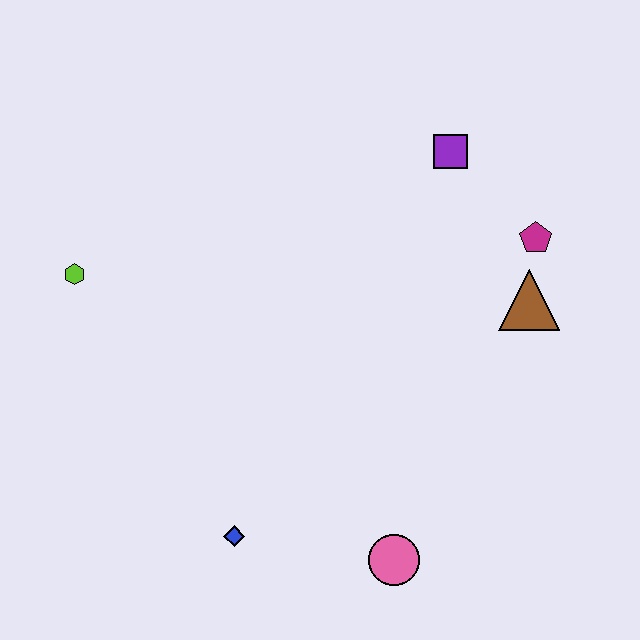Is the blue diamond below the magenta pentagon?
Yes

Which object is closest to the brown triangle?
The magenta pentagon is closest to the brown triangle.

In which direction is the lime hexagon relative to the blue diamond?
The lime hexagon is above the blue diamond.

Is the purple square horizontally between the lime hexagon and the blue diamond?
No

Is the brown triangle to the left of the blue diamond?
No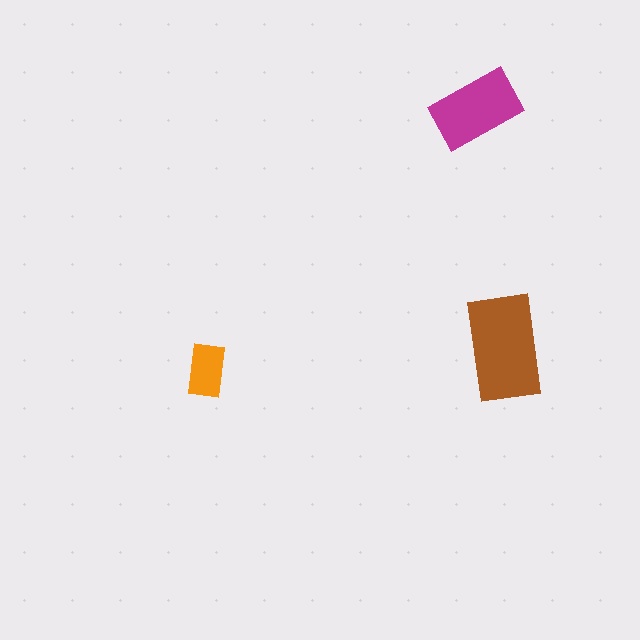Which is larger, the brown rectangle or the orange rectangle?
The brown one.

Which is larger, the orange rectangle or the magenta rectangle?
The magenta one.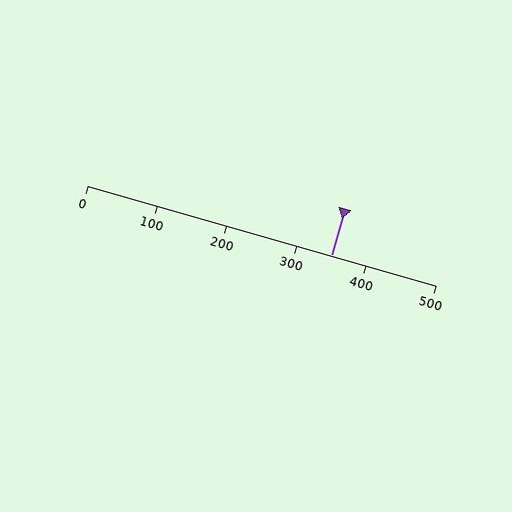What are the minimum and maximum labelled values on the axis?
The axis runs from 0 to 500.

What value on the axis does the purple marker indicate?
The marker indicates approximately 350.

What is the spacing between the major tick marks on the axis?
The major ticks are spaced 100 apart.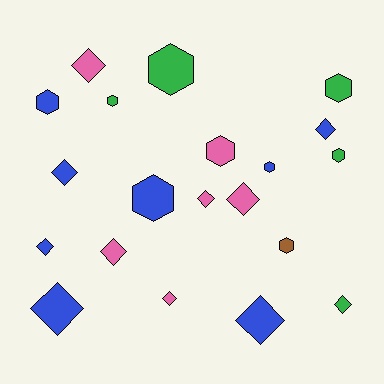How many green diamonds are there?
There is 1 green diamond.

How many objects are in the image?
There are 20 objects.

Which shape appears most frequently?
Diamond, with 11 objects.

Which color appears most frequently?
Blue, with 8 objects.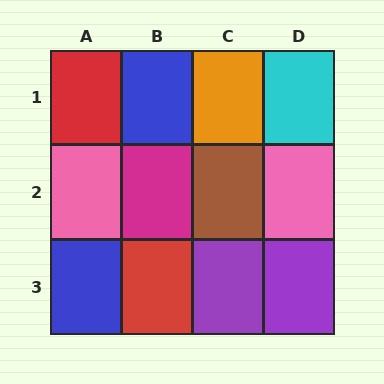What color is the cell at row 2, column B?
Magenta.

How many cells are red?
2 cells are red.